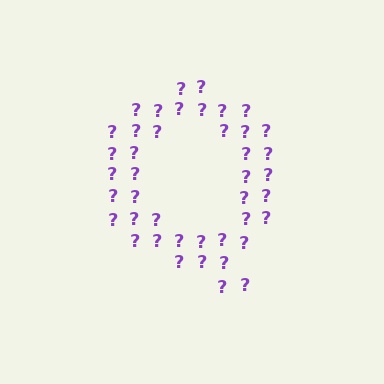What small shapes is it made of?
It is made of small question marks.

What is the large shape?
The large shape is the letter Q.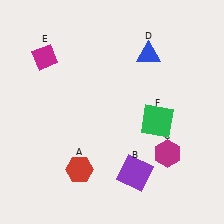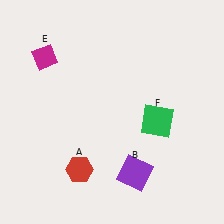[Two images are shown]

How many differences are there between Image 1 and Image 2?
There are 2 differences between the two images.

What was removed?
The magenta hexagon (C), the blue triangle (D) were removed in Image 2.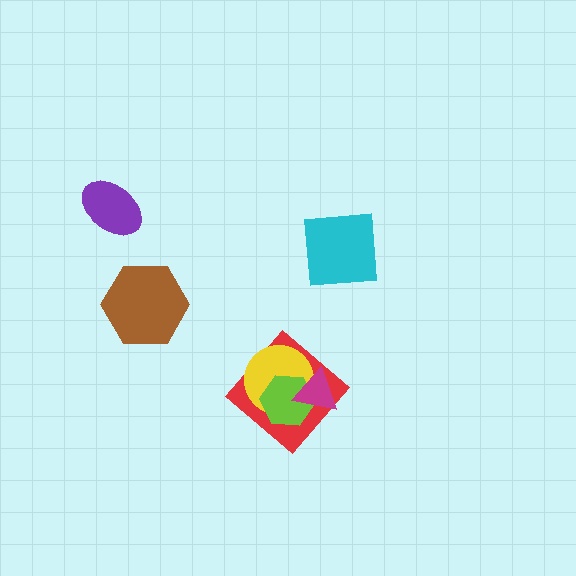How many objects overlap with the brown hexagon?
0 objects overlap with the brown hexagon.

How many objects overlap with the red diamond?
3 objects overlap with the red diamond.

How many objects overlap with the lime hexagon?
3 objects overlap with the lime hexagon.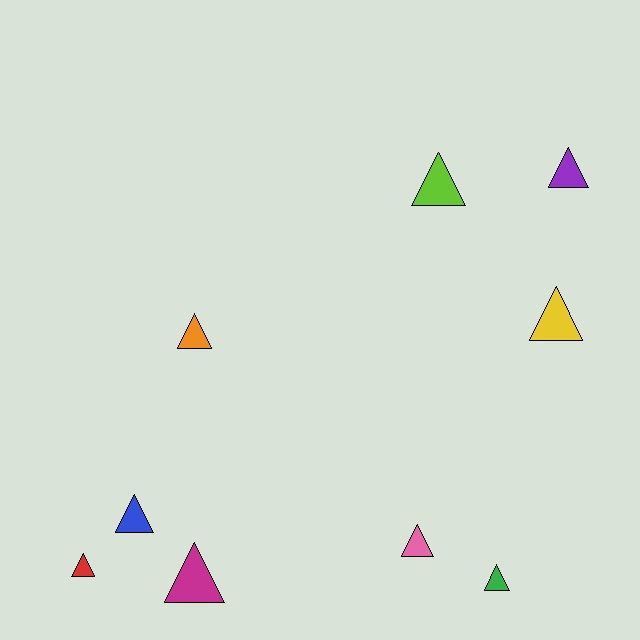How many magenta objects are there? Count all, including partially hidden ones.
There is 1 magenta object.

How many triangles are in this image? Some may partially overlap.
There are 9 triangles.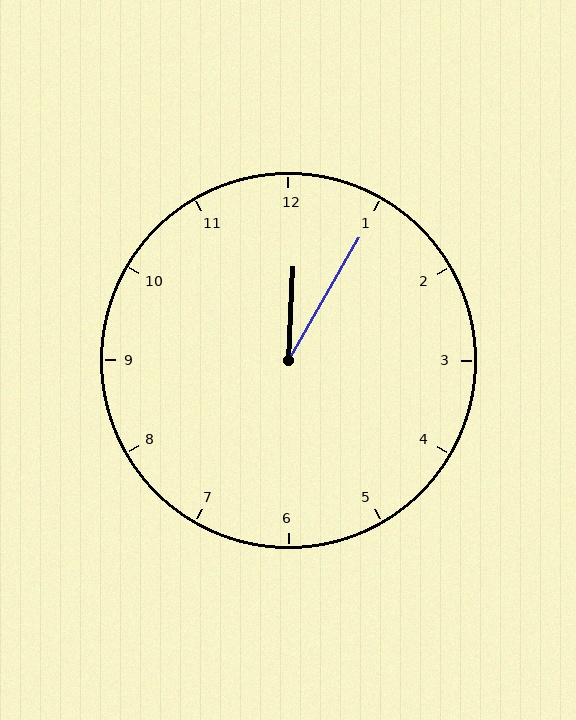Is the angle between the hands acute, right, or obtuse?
It is acute.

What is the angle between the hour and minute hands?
Approximately 28 degrees.